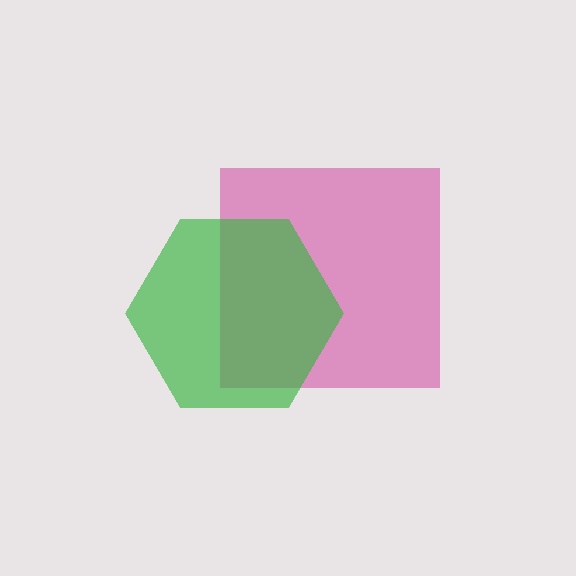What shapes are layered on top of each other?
The layered shapes are: a magenta square, a green hexagon.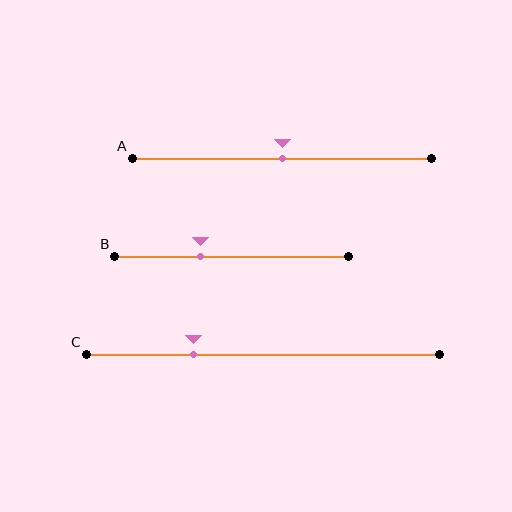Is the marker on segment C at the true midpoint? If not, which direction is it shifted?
No, the marker on segment C is shifted to the left by about 20% of the segment length.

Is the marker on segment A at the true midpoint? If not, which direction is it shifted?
Yes, the marker on segment A is at the true midpoint.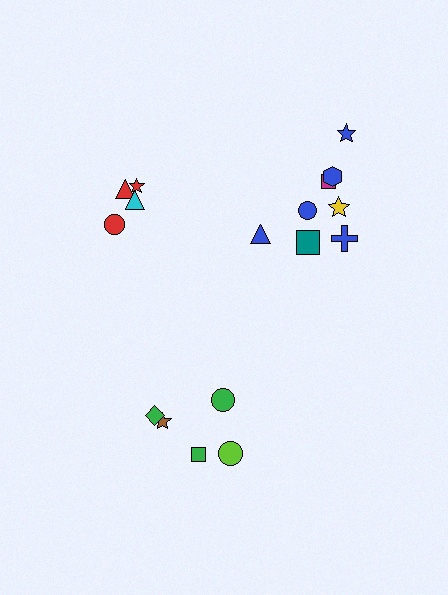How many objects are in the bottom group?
There are 5 objects.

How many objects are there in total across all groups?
There are 17 objects.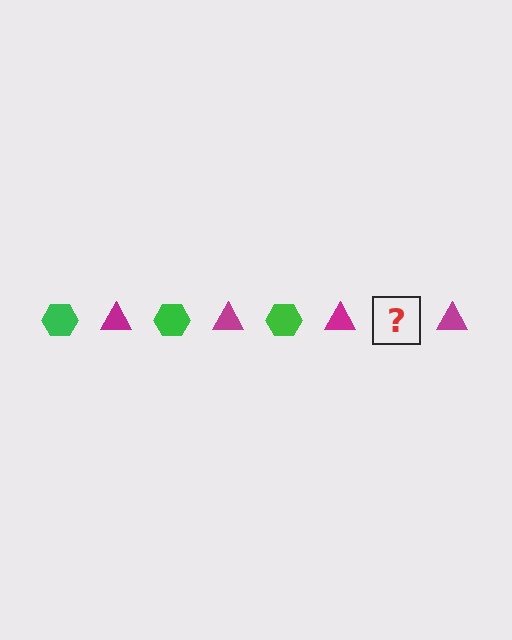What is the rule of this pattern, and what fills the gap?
The rule is that the pattern alternates between green hexagon and magenta triangle. The gap should be filled with a green hexagon.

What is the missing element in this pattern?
The missing element is a green hexagon.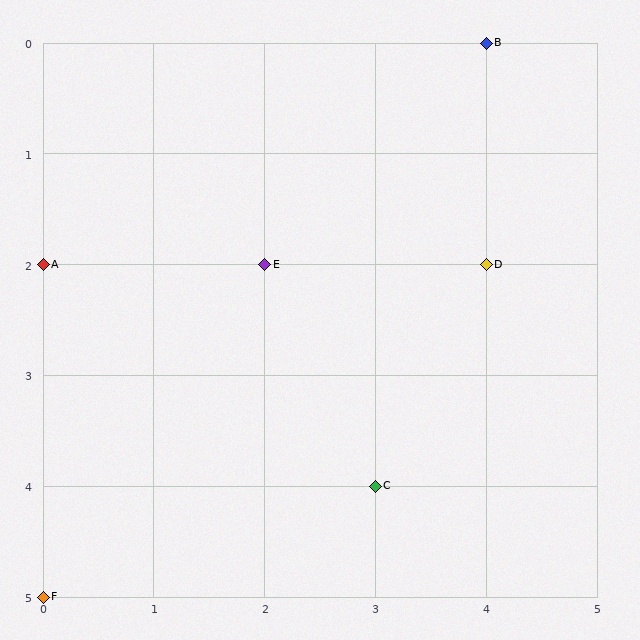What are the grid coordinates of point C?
Point C is at grid coordinates (3, 4).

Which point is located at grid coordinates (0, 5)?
Point F is at (0, 5).